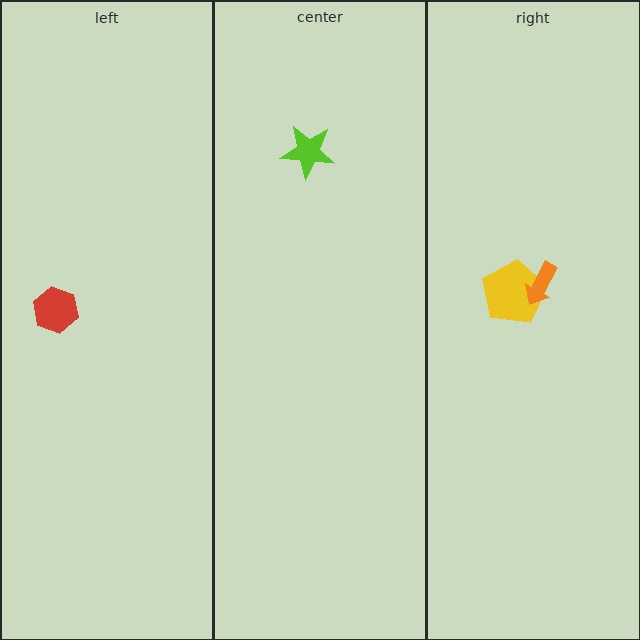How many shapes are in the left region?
1.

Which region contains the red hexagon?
The left region.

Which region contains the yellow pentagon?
The right region.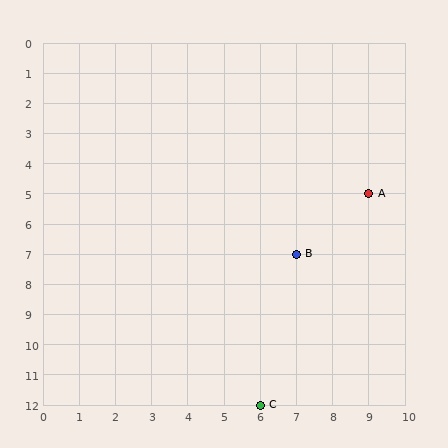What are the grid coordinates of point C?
Point C is at grid coordinates (6, 12).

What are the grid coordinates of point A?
Point A is at grid coordinates (9, 5).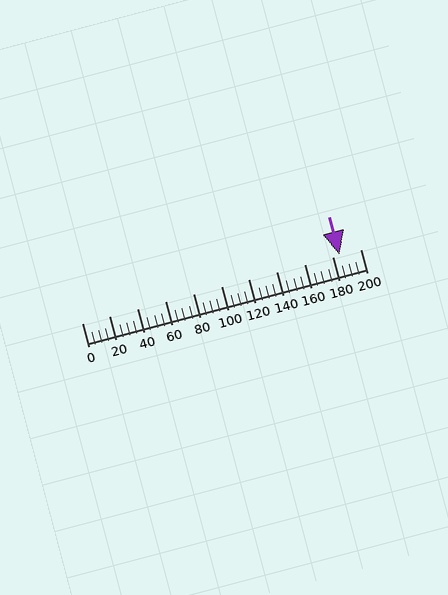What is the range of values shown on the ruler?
The ruler shows values from 0 to 200.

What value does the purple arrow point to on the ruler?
The purple arrow points to approximately 185.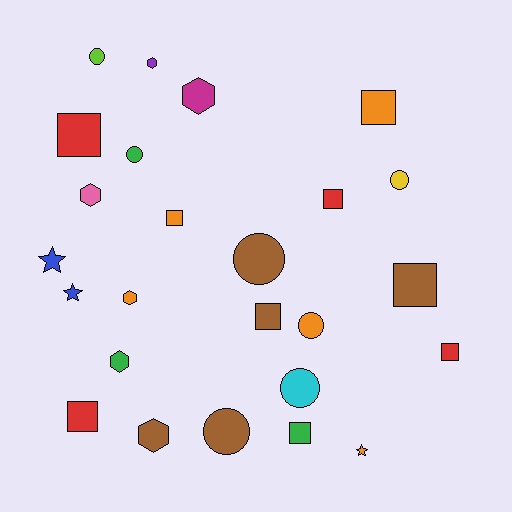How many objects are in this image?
There are 25 objects.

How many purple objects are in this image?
There is 1 purple object.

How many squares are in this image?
There are 9 squares.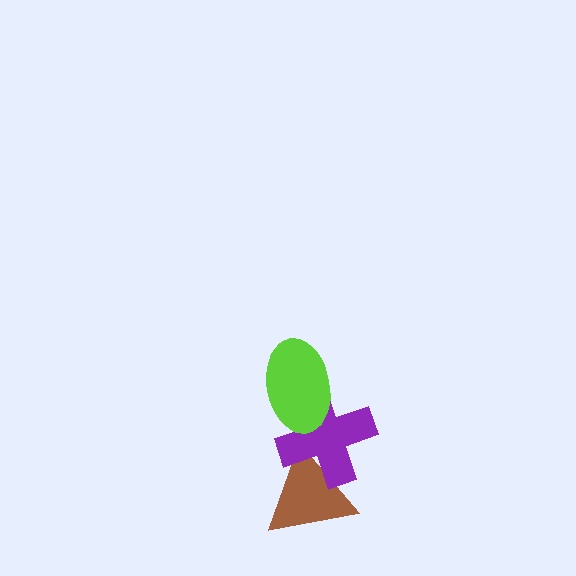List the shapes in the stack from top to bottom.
From top to bottom: the lime ellipse, the purple cross, the brown triangle.